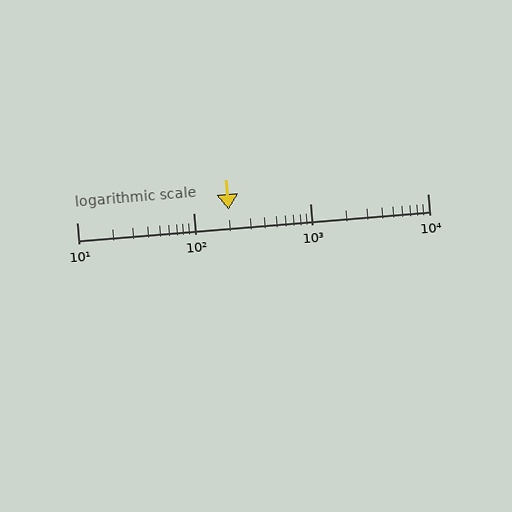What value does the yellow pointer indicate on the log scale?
The pointer indicates approximately 200.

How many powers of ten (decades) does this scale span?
The scale spans 3 decades, from 10 to 10000.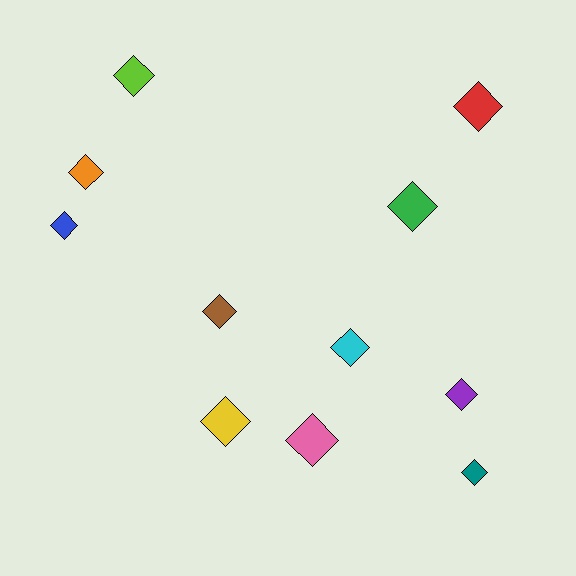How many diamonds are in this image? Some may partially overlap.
There are 11 diamonds.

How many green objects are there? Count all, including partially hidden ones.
There is 1 green object.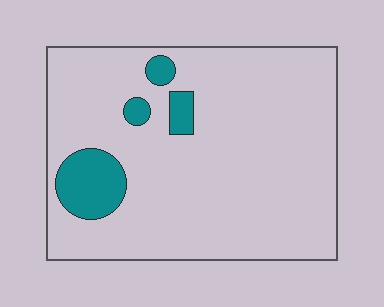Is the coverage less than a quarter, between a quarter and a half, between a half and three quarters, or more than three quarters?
Less than a quarter.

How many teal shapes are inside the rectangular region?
4.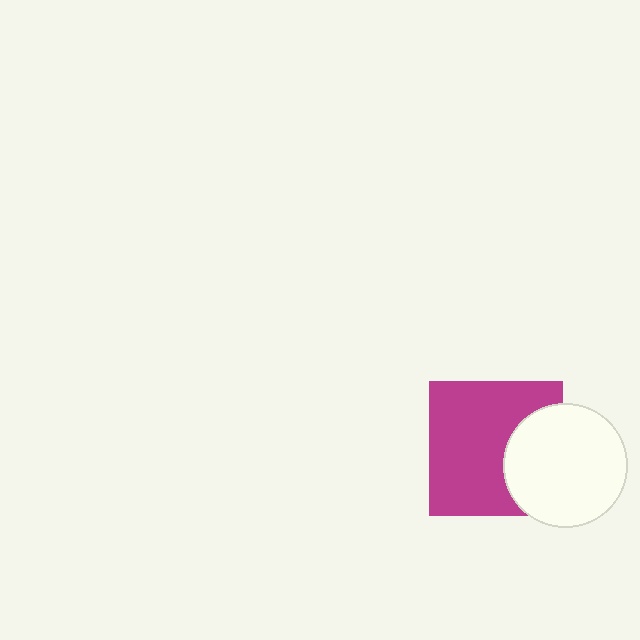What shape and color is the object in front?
The object in front is a white circle.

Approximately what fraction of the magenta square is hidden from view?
Roughly 31% of the magenta square is hidden behind the white circle.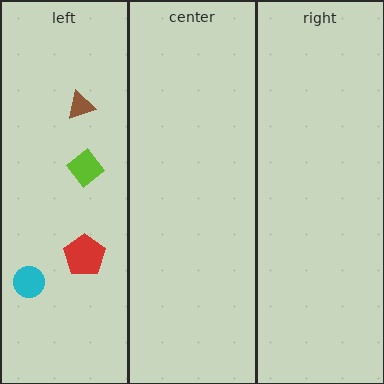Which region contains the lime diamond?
The left region.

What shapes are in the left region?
The lime diamond, the red pentagon, the brown triangle, the cyan circle.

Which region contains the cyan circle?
The left region.